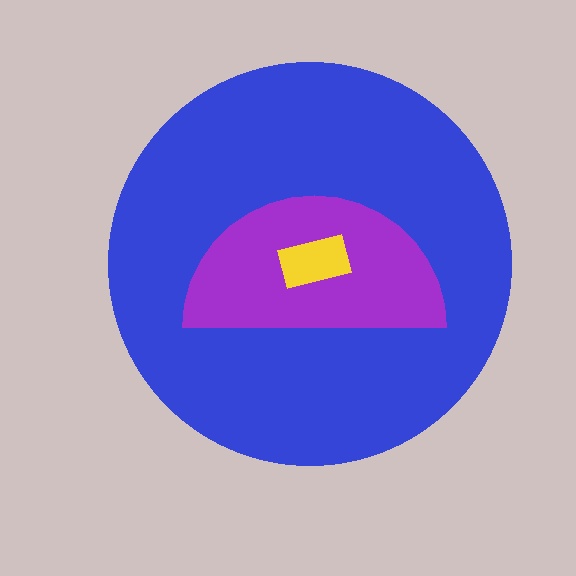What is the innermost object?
The yellow rectangle.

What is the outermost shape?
The blue circle.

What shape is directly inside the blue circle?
The purple semicircle.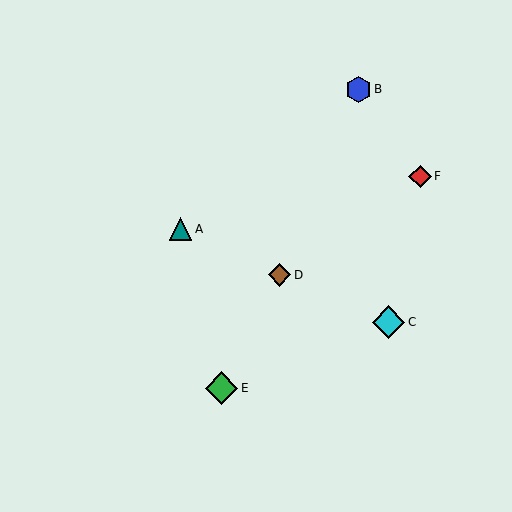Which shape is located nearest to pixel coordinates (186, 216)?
The teal triangle (labeled A) at (180, 229) is nearest to that location.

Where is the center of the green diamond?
The center of the green diamond is at (222, 388).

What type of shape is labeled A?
Shape A is a teal triangle.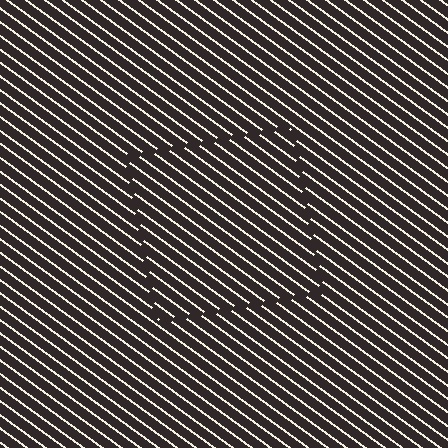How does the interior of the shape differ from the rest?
The interior of the shape contains the same grating, shifted by half a period — the contour is defined by the phase discontinuity where line-ends from the inner and outer gratings abut.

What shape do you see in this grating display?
An illusory square. The interior of the shape contains the same grating, shifted by half a period — the contour is defined by the phase discontinuity where line-ends from the inner and outer gratings abut.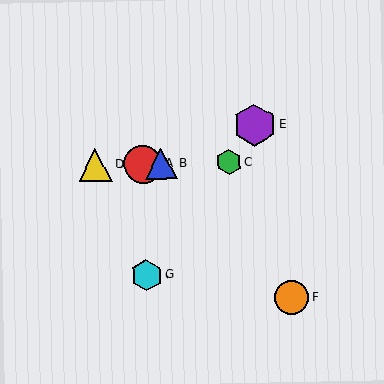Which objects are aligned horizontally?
Objects A, B, C, D are aligned horizontally.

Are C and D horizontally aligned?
Yes, both are at y≈162.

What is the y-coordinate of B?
Object B is at y≈164.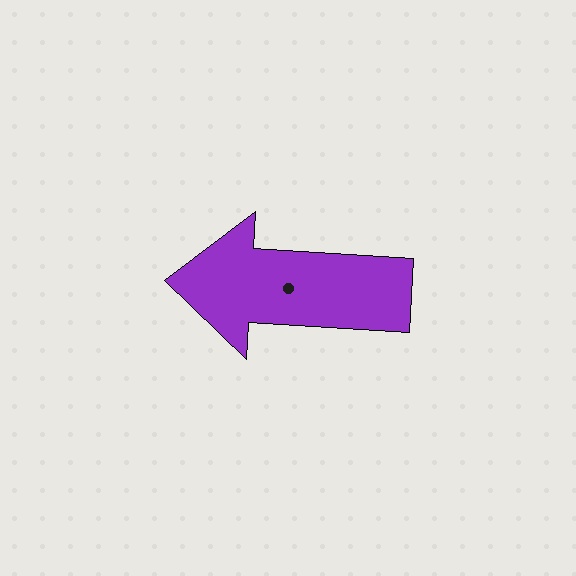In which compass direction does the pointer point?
West.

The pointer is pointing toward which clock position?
Roughly 9 o'clock.